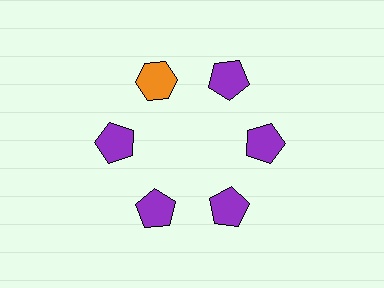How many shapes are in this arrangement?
There are 6 shapes arranged in a ring pattern.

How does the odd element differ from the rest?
It differs in both color (orange instead of purple) and shape (hexagon instead of pentagon).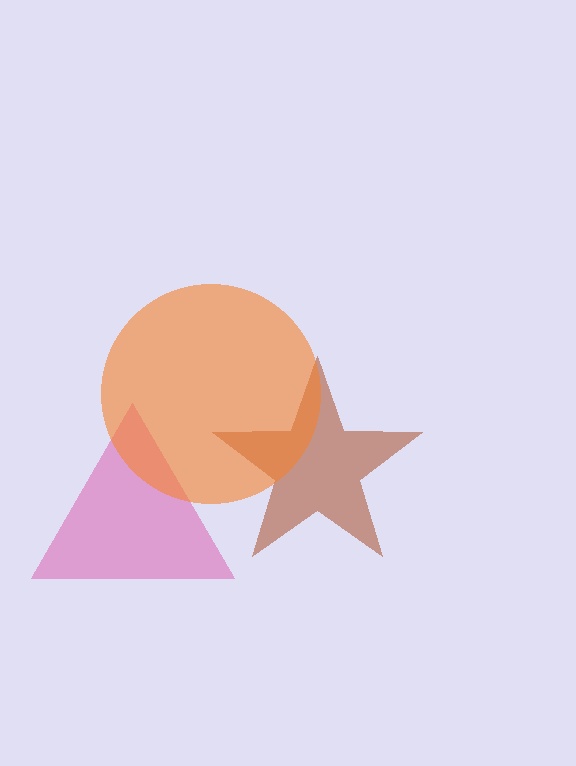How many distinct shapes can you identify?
There are 3 distinct shapes: a brown star, a pink triangle, an orange circle.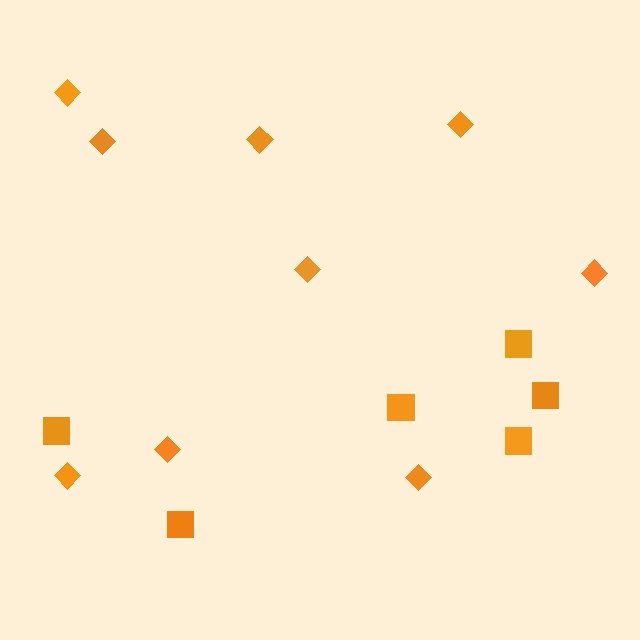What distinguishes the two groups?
There are 2 groups: one group of diamonds (9) and one group of squares (6).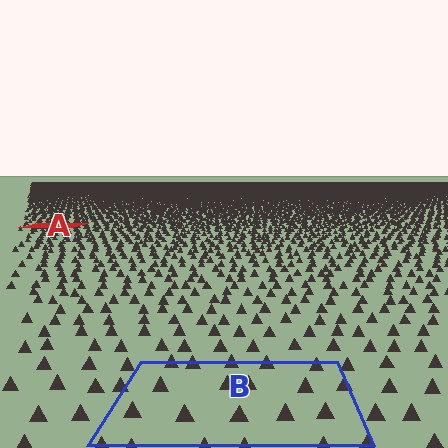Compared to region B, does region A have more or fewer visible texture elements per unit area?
Region A has more texture elements per unit area — they are packed more densely because it is farther away.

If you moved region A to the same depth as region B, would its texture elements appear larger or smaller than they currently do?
They would appear larger. At a closer depth, the same texture elements are projected at a bigger on-screen size.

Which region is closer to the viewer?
Region B is closer. The texture elements there are larger and more spread out.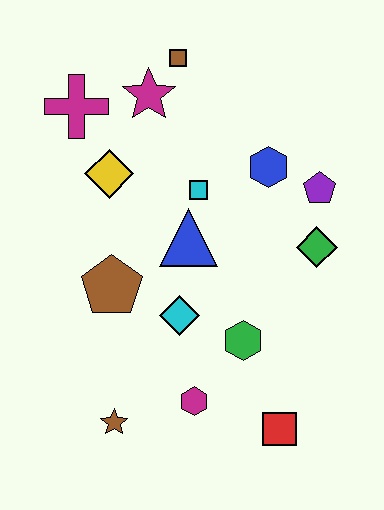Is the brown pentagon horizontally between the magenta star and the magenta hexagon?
No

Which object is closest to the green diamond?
The purple pentagon is closest to the green diamond.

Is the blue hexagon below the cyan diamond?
No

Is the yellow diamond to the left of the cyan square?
Yes